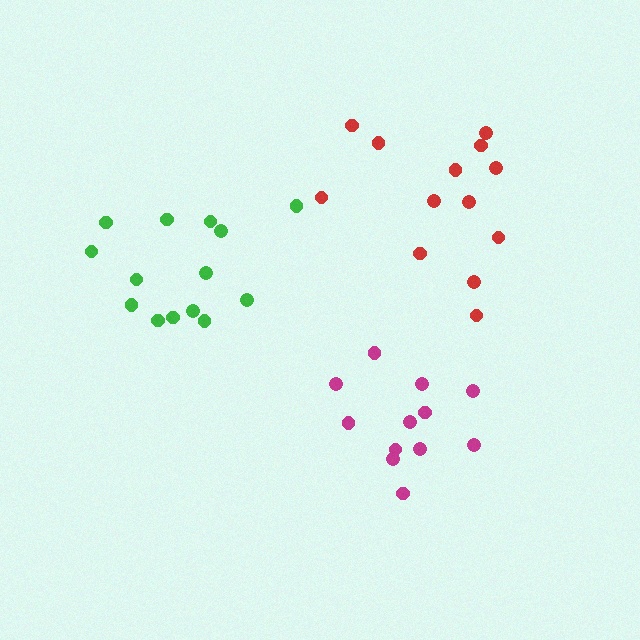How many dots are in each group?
Group 1: 14 dots, Group 2: 12 dots, Group 3: 13 dots (39 total).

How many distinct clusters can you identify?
There are 3 distinct clusters.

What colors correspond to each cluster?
The clusters are colored: green, magenta, red.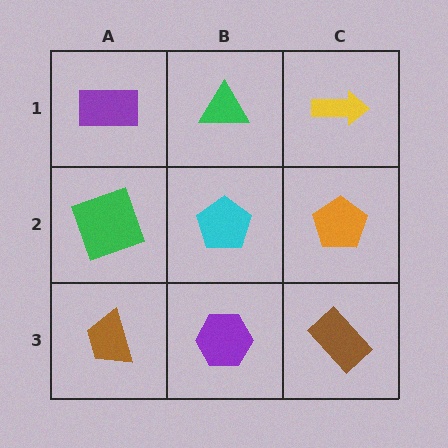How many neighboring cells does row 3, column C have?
2.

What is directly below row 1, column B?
A cyan pentagon.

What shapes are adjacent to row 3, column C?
An orange pentagon (row 2, column C), a purple hexagon (row 3, column B).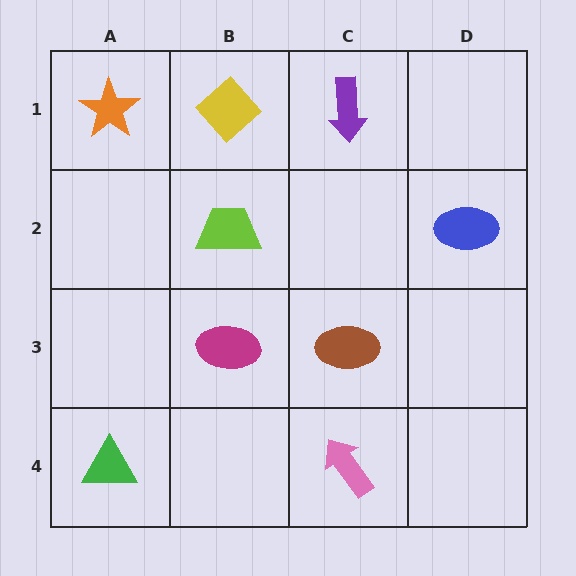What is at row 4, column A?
A green triangle.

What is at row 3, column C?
A brown ellipse.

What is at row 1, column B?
A yellow diamond.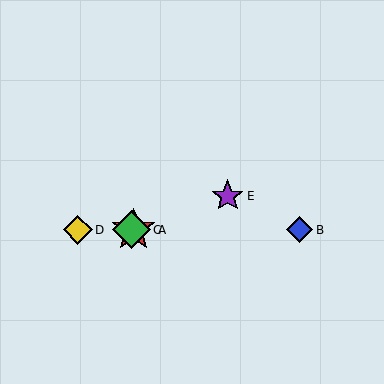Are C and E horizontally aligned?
No, C is at y≈230 and E is at y≈196.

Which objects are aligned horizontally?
Objects A, B, C, D are aligned horizontally.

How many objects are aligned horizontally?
4 objects (A, B, C, D) are aligned horizontally.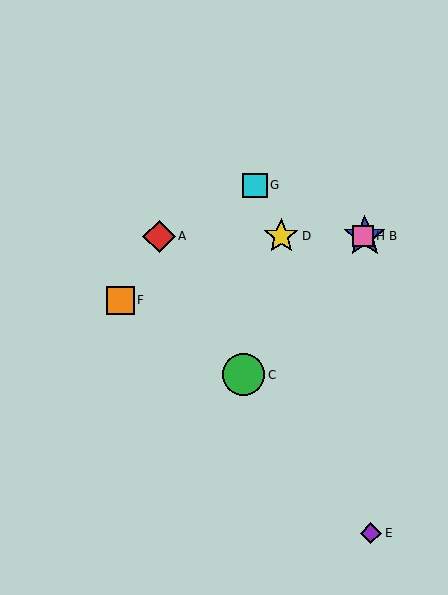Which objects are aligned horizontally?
Objects A, B, D, H are aligned horizontally.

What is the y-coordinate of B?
Object B is at y≈236.